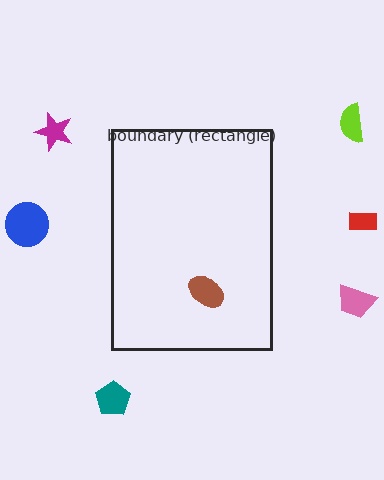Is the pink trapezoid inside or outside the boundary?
Outside.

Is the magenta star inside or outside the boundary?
Outside.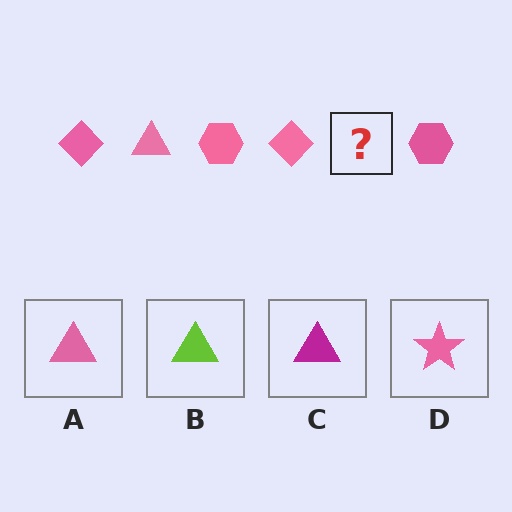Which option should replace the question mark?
Option A.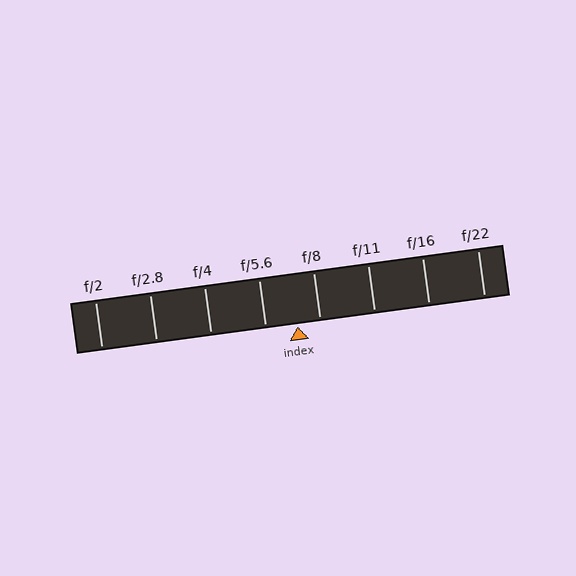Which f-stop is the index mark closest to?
The index mark is closest to f/8.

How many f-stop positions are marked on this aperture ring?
There are 8 f-stop positions marked.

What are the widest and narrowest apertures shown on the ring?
The widest aperture shown is f/2 and the narrowest is f/22.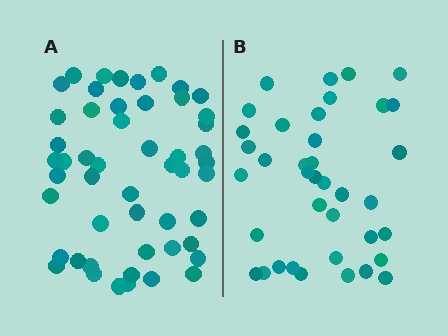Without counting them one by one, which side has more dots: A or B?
Region A (the left region) has more dots.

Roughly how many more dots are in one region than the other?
Region A has approximately 15 more dots than region B.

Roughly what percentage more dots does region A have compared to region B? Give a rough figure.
About 35% more.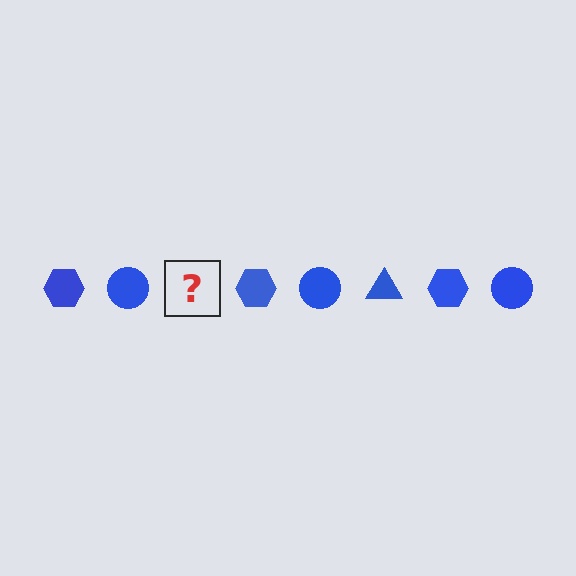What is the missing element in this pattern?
The missing element is a blue triangle.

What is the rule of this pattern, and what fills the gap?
The rule is that the pattern cycles through hexagon, circle, triangle shapes in blue. The gap should be filled with a blue triangle.